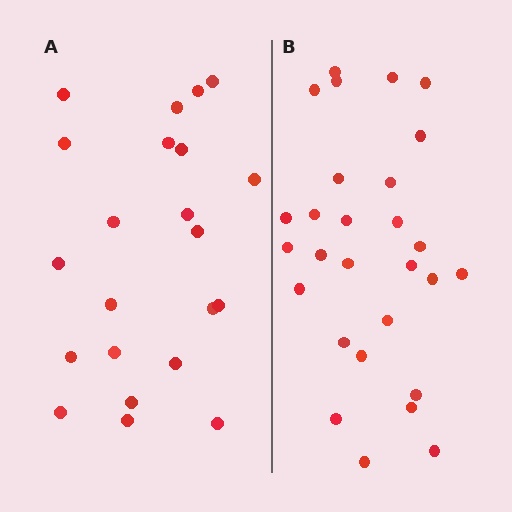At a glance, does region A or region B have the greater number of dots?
Region B (the right region) has more dots.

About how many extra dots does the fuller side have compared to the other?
Region B has about 6 more dots than region A.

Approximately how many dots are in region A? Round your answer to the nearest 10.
About 20 dots. (The exact count is 22, which rounds to 20.)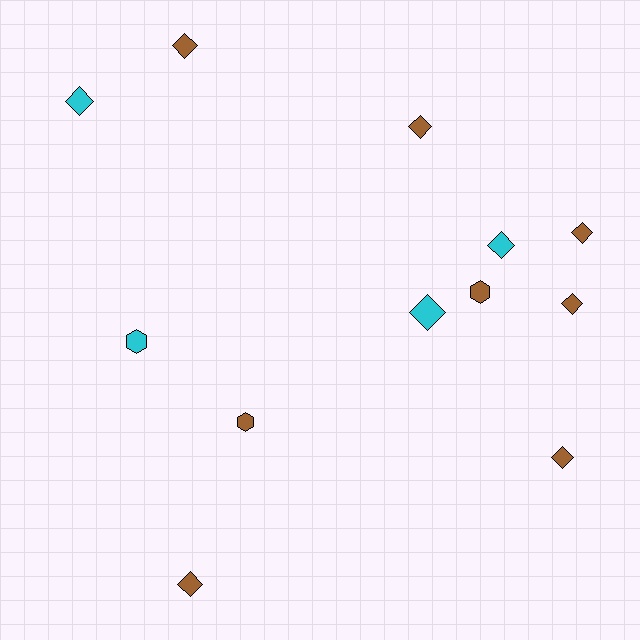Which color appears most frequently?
Brown, with 8 objects.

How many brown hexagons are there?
There are 2 brown hexagons.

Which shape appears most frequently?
Diamond, with 9 objects.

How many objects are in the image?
There are 12 objects.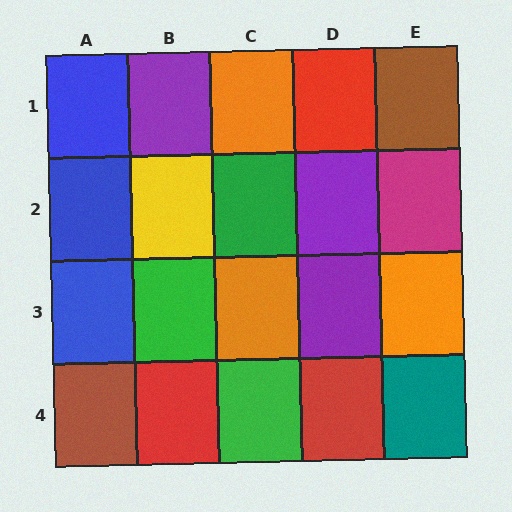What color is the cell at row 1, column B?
Purple.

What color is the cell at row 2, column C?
Green.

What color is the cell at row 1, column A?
Blue.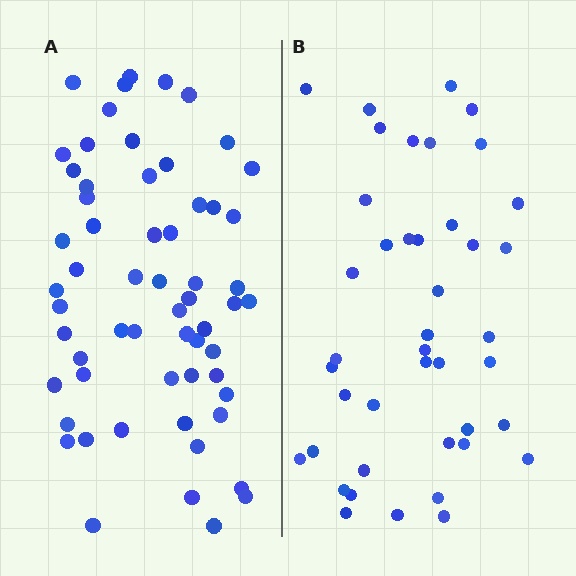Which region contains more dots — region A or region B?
Region A (the left region) has more dots.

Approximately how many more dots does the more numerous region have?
Region A has approximately 20 more dots than region B.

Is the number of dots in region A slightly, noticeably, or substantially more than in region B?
Region A has noticeably more, but not dramatically so. The ratio is roughly 1.4 to 1.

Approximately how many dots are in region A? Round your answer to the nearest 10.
About 60 dots.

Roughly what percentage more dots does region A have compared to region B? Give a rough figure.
About 45% more.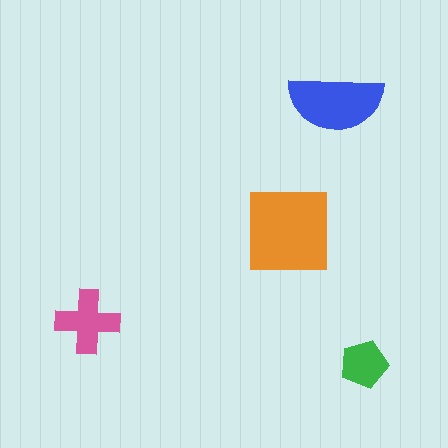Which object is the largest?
The orange square.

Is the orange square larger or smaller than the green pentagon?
Larger.